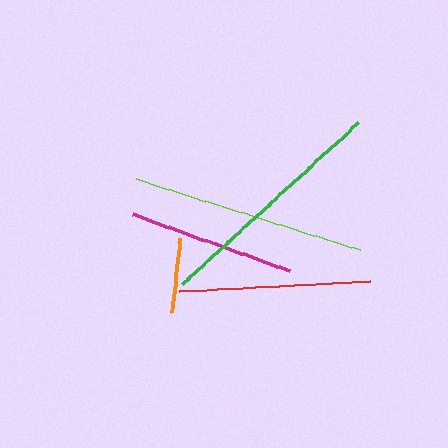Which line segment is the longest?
The green line is the longest at approximately 239 pixels.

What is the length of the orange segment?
The orange segment is approximately 74 pixels long.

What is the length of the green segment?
The green segment is approximately 239 pixels long.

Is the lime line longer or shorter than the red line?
The lime line is longer than the red line.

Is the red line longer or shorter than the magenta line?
The red line is longer than the magenta line.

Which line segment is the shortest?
The orange line is the shortest at approximately 74 pixels.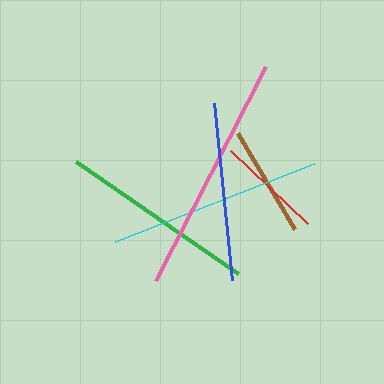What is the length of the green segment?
The green segment is approximately 196 pixels long.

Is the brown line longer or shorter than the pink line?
The pink line is longer than the brown line.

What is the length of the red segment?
The red segment is approximately 107 pixels long.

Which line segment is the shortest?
The red line is the shortest at approximately 107 pixels.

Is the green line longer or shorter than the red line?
The green line is longer than the red line.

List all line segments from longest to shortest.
From longest to shortest: pink, cyan, green, blue, brown, red.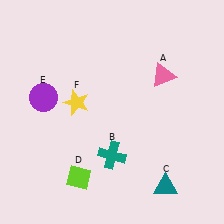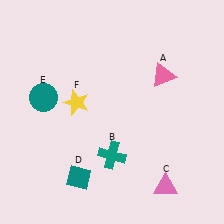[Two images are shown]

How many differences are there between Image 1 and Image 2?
There are 3 differences between the two images.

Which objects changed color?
C changed from teal to pink. D changed from lime to teal. E changed from purple to teal.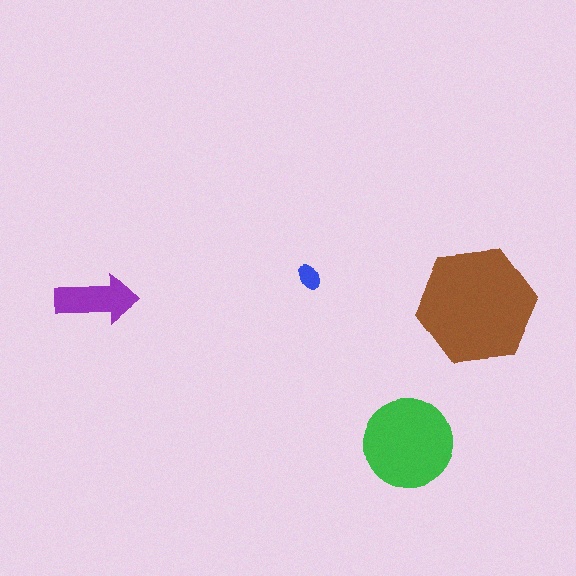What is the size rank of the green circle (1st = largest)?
2nd.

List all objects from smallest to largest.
The blue ellipse, the purple arrow, the green circle, the brown hexagon.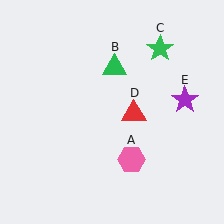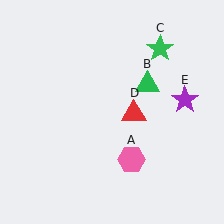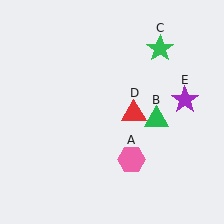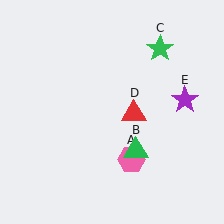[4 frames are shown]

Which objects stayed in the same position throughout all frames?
Pink hexagon (object A) and green star (object C) and red triangle (object D) and purple star (object E) remained stationary.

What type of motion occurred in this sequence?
The green triangle (object B) rotated clockwise around the center of the scene.